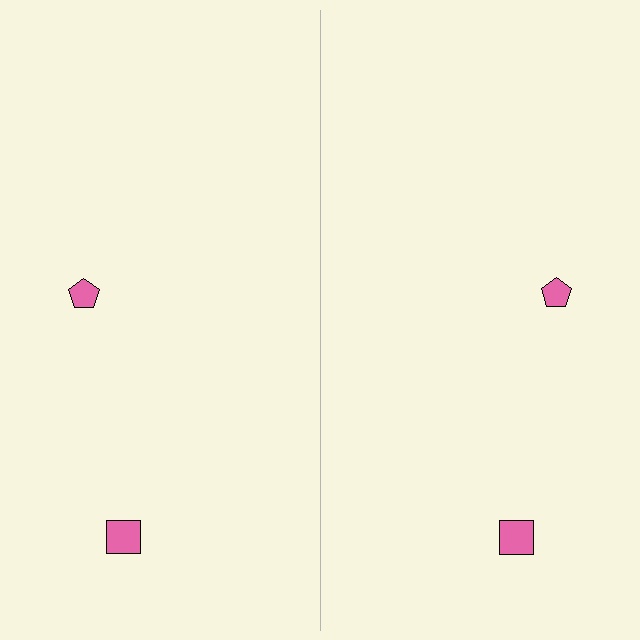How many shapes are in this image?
There are 4 shapes in this image.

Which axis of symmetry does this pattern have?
The pattern has a vertical axis of symmetry running through the center of the image.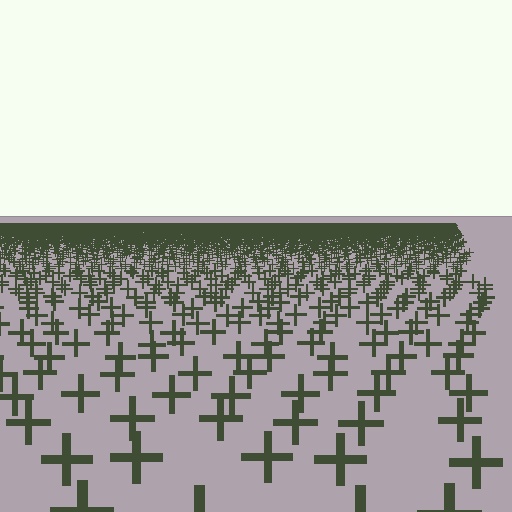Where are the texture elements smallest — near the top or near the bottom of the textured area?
Near the top.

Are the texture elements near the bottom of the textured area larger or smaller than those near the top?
Larger. Near the bottom, elements are closer to the viewer and appear at a bigger on-screen size.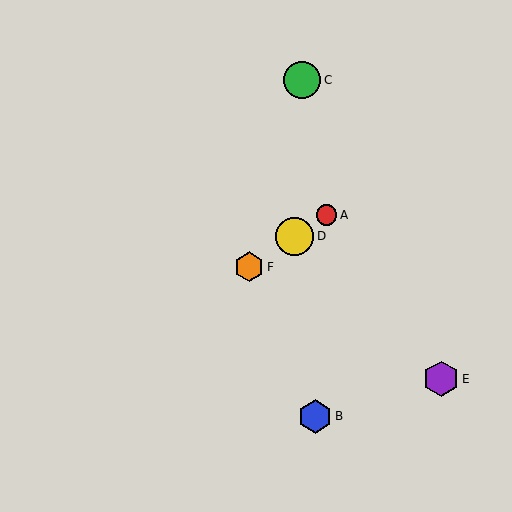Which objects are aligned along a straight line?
Objects A, D, F are aligned along a straight line.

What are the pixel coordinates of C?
Object C is at (302, 80).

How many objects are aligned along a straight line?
3 objects (A, D, F) are aligned along a straight line.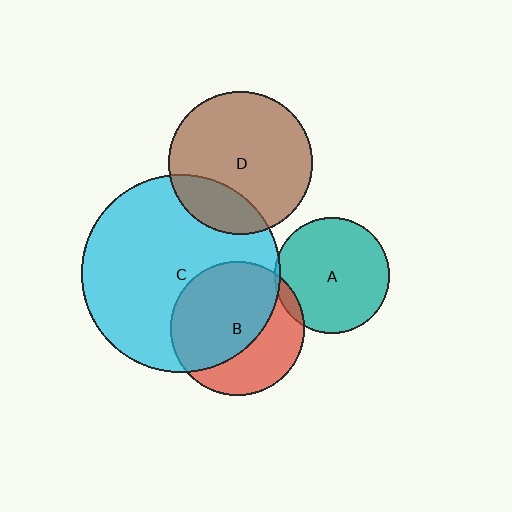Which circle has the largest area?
Circle C (cyan).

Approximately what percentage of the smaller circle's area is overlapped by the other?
Approximately 5%.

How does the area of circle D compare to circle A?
Approximately 1.5 times.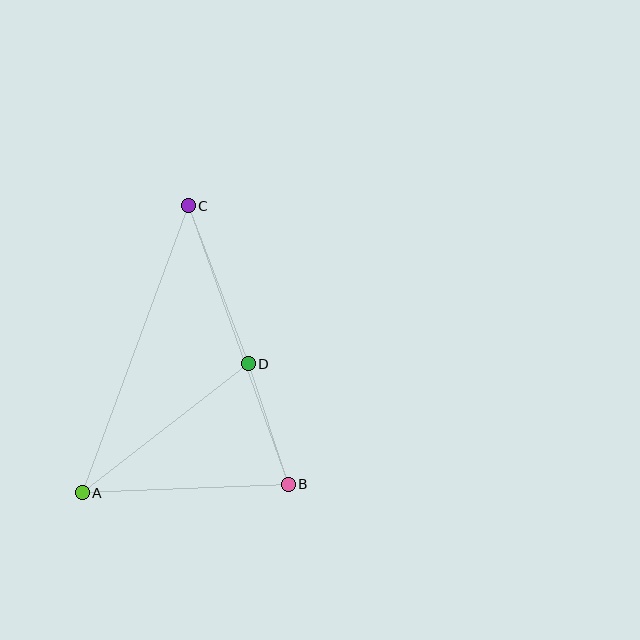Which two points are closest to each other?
Points B and D are closest to each other.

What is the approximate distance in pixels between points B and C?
The distance between B and C is approximately 296 pixels.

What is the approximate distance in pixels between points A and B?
The distance between A and B is approximately 206 pixels.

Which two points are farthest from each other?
Points A and C are farthest from each other.